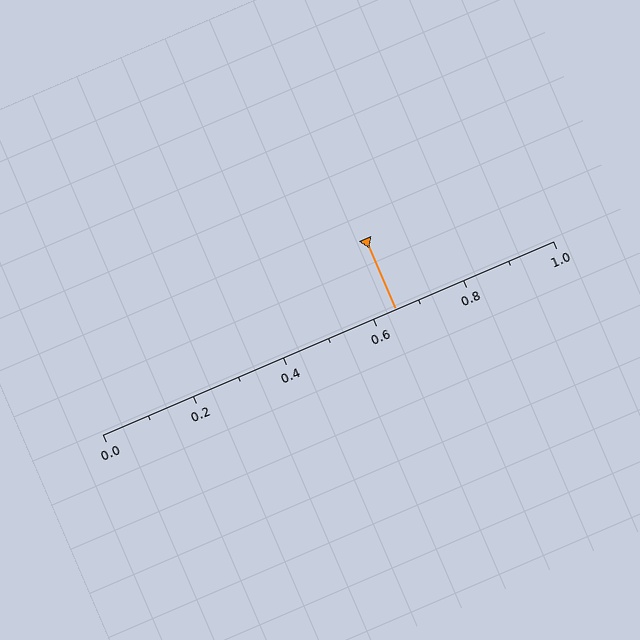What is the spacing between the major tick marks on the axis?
The major ticks are spaced 0.2 apart.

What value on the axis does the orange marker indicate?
The marker indicates approximately 0.65.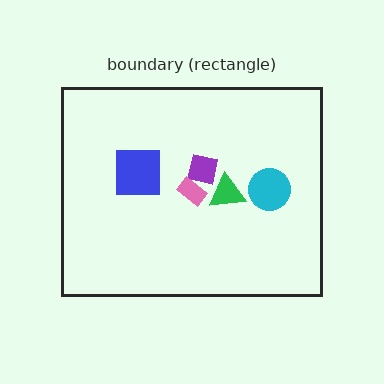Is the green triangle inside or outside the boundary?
Inside.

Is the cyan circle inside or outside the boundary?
Inside.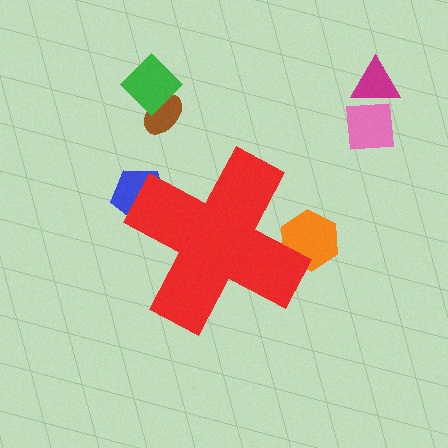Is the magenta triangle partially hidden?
No, the magenta triangle is fully visible.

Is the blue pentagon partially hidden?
Yes, the blue pentagon is partially hidden behind the red cross.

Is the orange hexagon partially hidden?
Yes, the orange hexagon is partially hidden behind the red cross.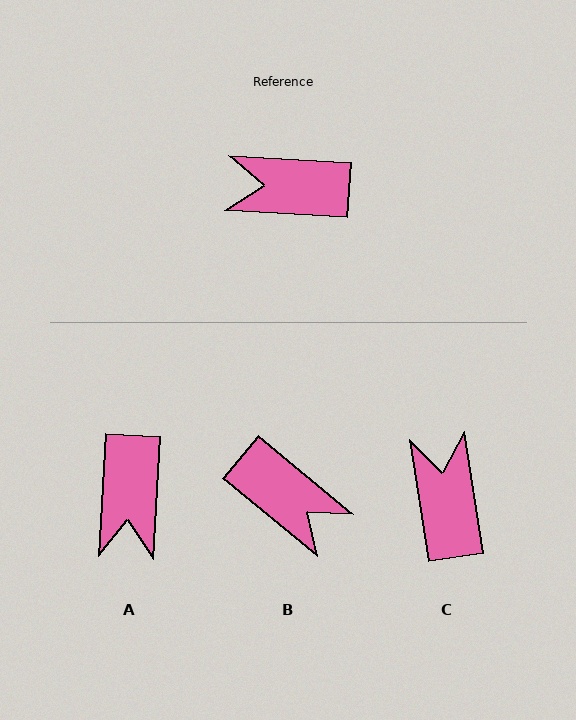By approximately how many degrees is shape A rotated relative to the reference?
Approximately 90 degrees counter-clockwise.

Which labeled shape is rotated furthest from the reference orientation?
B, about 144 degrees away.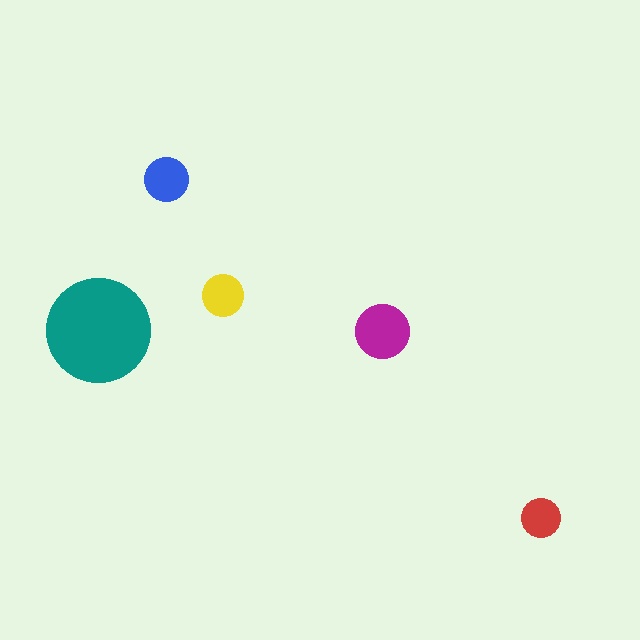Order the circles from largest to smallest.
the teal one, the magenta one, the blue one, the yellow one, the red one.